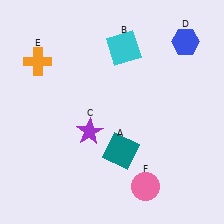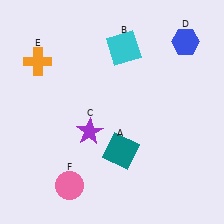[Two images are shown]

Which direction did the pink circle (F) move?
The pink circle (F) moved left.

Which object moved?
The pink circle (F) moved left.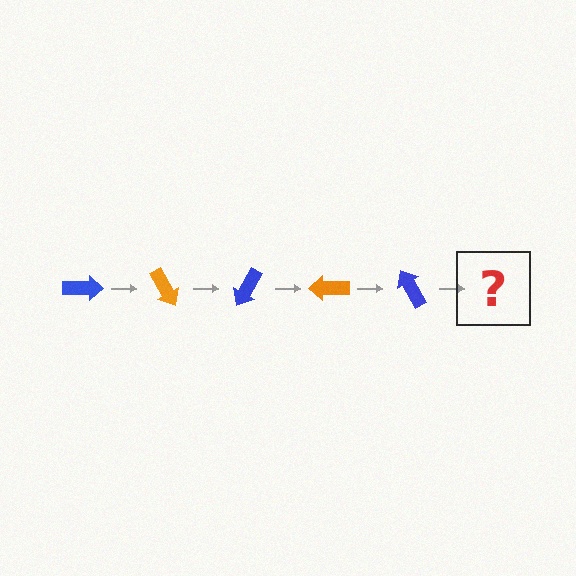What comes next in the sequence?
The next element should be an orange arrow, rotated 300 degrees from the start.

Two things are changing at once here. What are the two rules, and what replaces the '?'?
The two rules are that it rotates 60 degrees each step and the color cycles through blue and orange. The '?' should be an orange arrow, rotated 300 degrees from the start.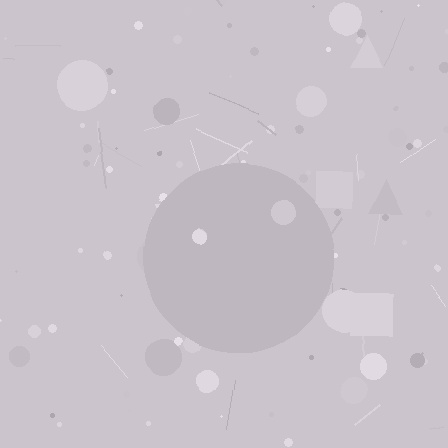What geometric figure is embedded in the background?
A circle is embedded in the background.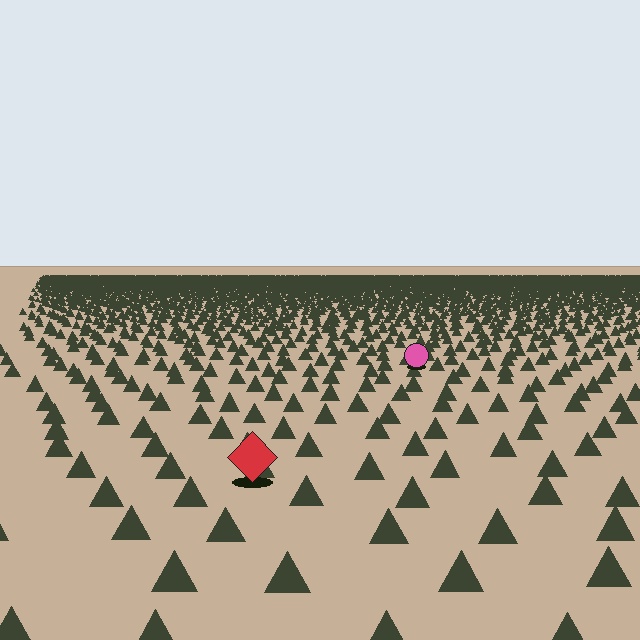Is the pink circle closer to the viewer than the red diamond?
No. The red diamond is closer — you can tell from the texture gradient: the ground texture is coarser near it.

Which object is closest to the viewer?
The red diamond is closest. The texture marks near it are larger and more spread out.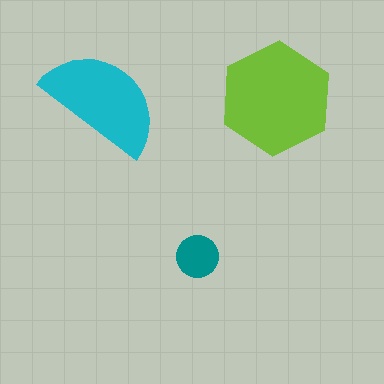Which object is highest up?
The cyan semicircle is topmost.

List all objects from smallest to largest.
The teal circle, the cyan semicircle, the lime hexagon.